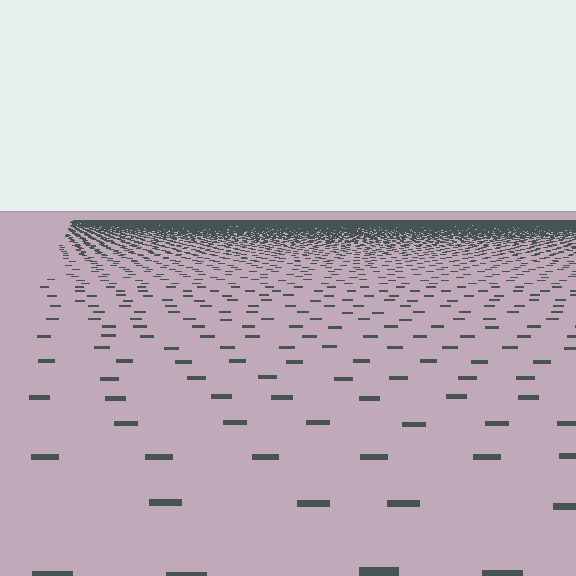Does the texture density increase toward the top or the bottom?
Density increases toward the top.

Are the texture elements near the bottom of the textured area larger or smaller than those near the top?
Larger. Near the bottom, elements are closer to the viewer and appear at a bigger on-screen size.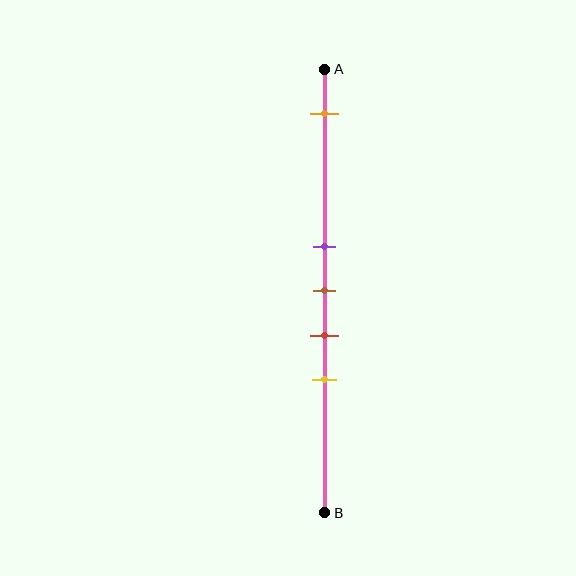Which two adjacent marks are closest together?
The purple and brown marks are the closest adjacent pair.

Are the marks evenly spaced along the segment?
No, the marks are not evenly spaced.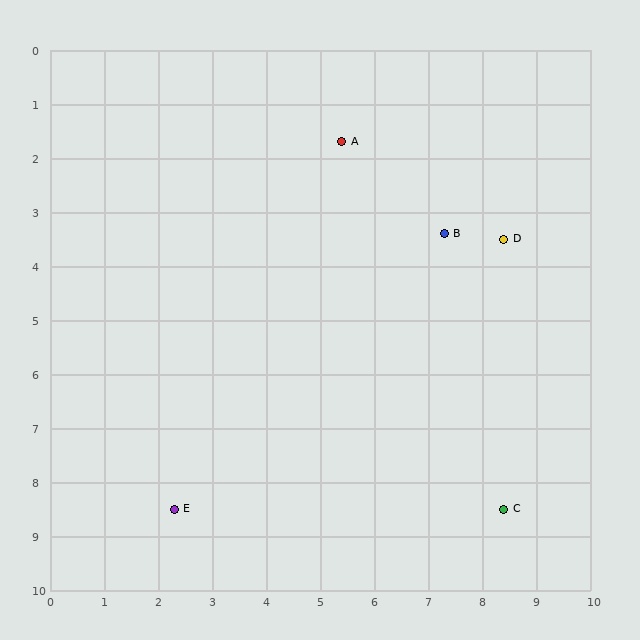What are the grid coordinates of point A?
Point A is at approximately (5.4, 1.7).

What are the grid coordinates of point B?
Point B is at approximately (7.3, 3.4).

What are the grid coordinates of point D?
Point D is at approximately (8.4, 3.5).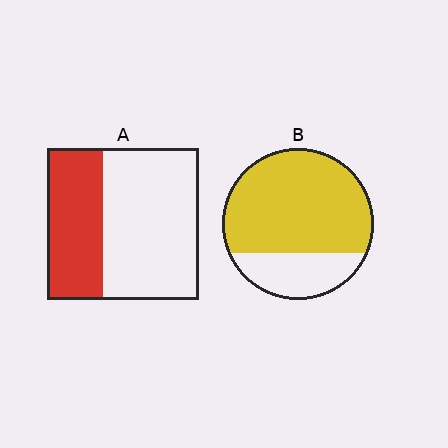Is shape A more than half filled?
No.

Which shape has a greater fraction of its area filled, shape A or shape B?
Shape B.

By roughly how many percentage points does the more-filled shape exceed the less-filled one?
By roughly 35 percentage points (B over A).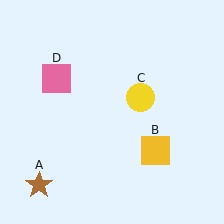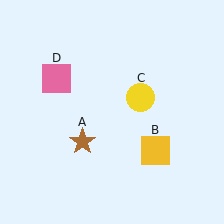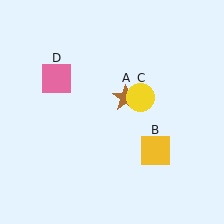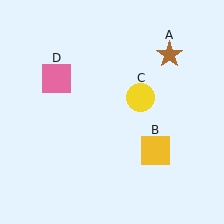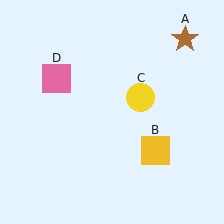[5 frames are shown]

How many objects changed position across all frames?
1 object changed position: brown star (object A).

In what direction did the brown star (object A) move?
The brown star (object A) moved up and to the right.